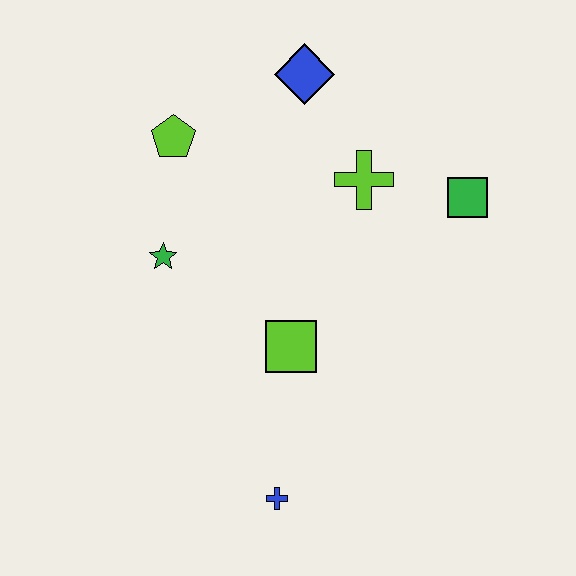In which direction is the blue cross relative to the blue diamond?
The blue cross is below the blue diamond.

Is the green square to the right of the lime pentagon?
Yes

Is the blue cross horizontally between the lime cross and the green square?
No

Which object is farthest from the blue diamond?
The blue cross is farthest from the blue diamond.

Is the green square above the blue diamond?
No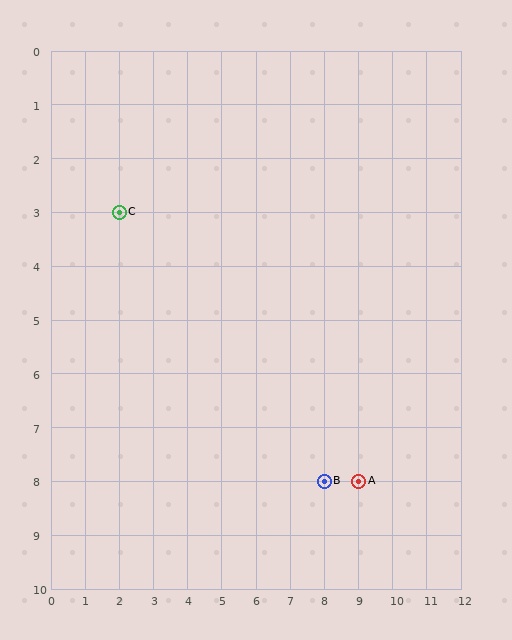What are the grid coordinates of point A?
Point A is at grid coordinates (9, 8).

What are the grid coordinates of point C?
Point C is at grid coordinates (2, 3).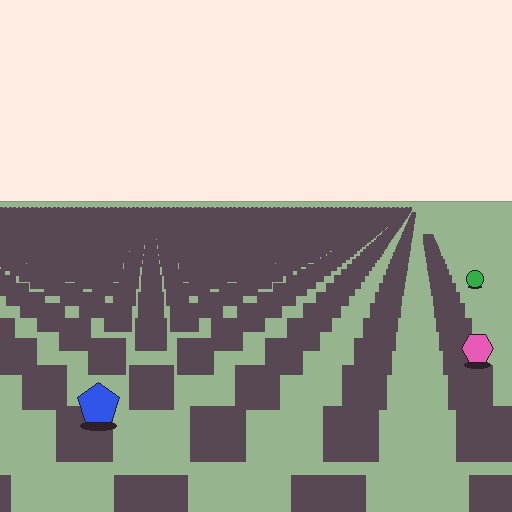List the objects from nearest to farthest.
From nearest to farthest: the blue pentagon, the pink hexagon, the green circle.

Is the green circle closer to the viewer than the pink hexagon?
No. The pink hexagon is closer — you can tell from the texture gradient: the ground texture is coarser near it.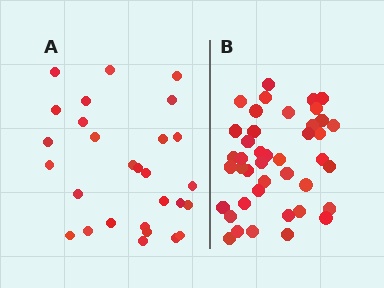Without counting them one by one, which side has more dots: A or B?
Region B (the right region) has more dots.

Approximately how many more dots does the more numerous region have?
Region B has approximately 15 more dots than region A.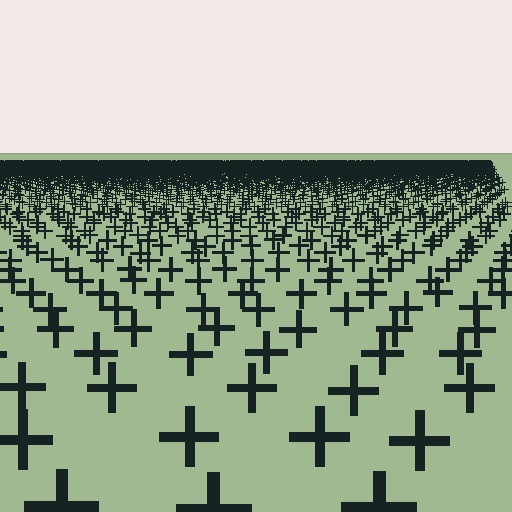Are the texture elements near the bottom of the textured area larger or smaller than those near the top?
Larger. Near the bottom, elements are closer to the viewer and appear at a bigger on-screen size.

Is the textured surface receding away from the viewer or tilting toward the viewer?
The surface is receding away from the viewer. Texture elements get smaller and denser toward the top.